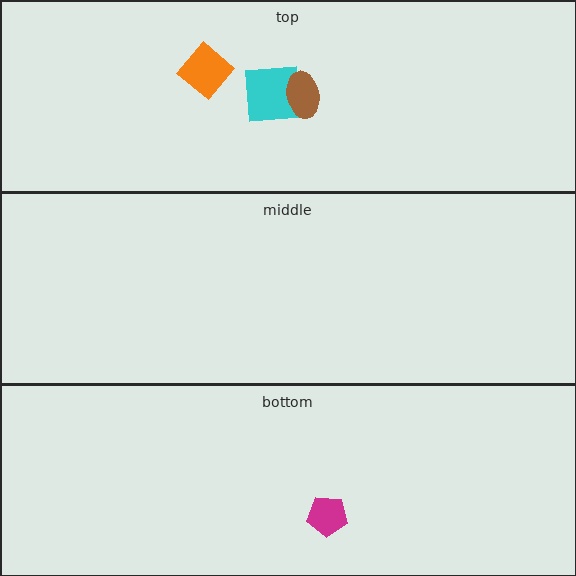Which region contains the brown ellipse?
The top region.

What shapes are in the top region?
The cyan square, the brown ellipse, the orange diamond.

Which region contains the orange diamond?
The top region.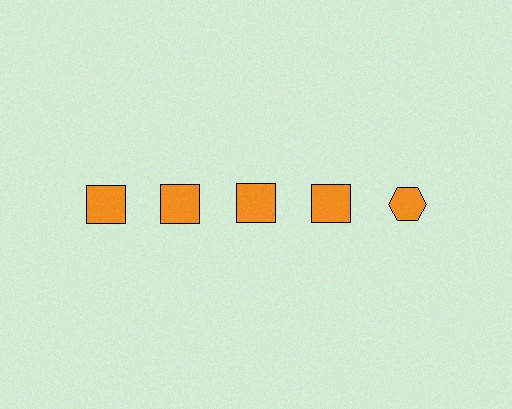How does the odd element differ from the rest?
It has a different shape: hexagon instead of square.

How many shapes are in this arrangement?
There are 5 shapes arranged in a grid pattern.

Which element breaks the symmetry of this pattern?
The orange hexagon in the top row, rightmost column breaks the symmetry. All other shapes are orange squares.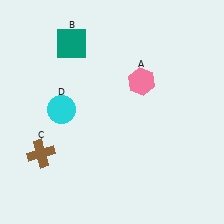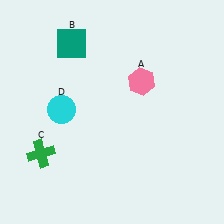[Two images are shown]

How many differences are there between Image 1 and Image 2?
There is 1 difference between the two images.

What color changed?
The cross (C) changed from brown in Image 1 to green in Image 2.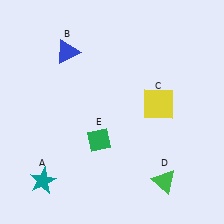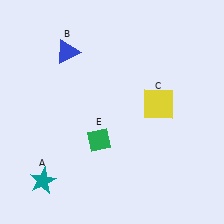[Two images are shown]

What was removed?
The green triangle (D) was removed in Image 2.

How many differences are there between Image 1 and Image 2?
There is 1 difference between the two images.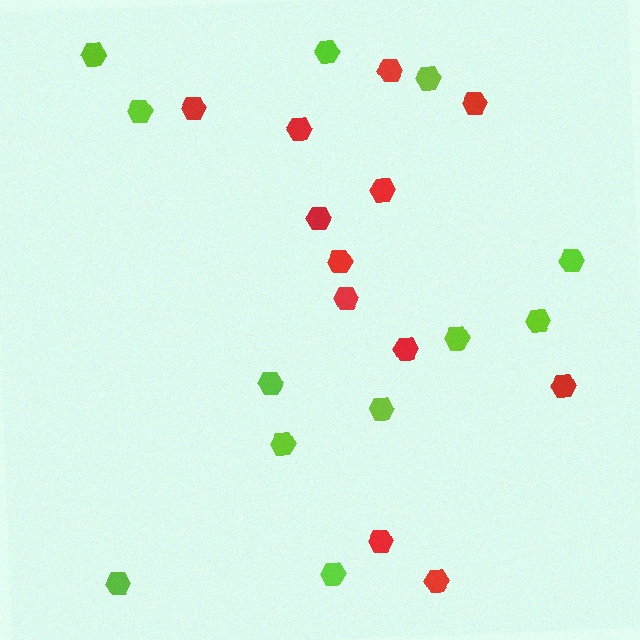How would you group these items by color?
There are 2 groups: one group of red hexagons (12) and one group of lime hexagons (12).